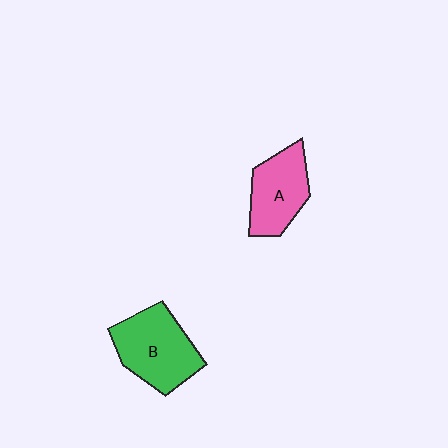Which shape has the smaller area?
Shape A (pink).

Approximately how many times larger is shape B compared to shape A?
Approximately 1.2 times.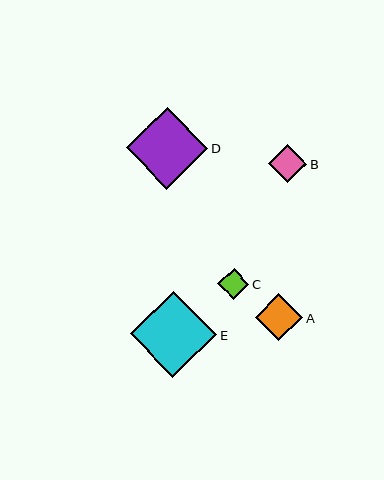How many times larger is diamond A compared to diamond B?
Diamond A is approximately 1.2 times the size of diamond B.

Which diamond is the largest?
Diamond E is the largest with a size of approximately 86 pixels.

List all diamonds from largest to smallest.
From largest to smallest: E, D, A, B, C.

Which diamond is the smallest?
Diamond C is the smallest with a size of approximately 31 pixels.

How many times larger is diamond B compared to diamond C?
Diamond B is approximately 1.2 times the size of diamond C.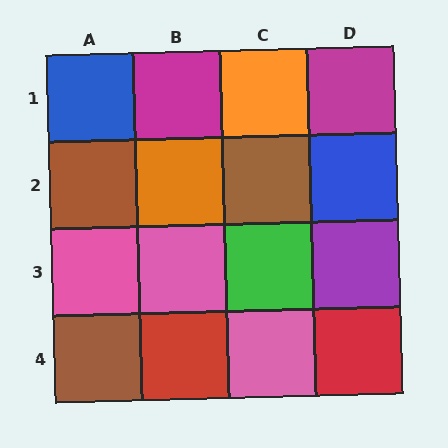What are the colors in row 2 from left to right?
Brown, orange, brown, blue.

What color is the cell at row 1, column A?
Blue.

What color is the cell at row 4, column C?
Pink.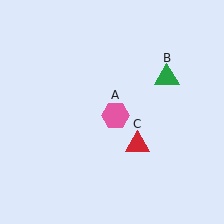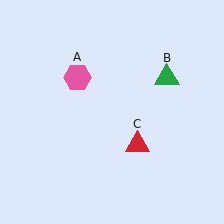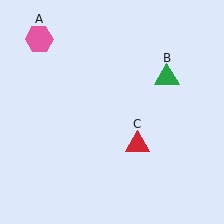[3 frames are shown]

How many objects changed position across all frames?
1 object changed position: pink hexagon (object A).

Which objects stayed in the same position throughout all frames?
Green triangle (object B) and red triangle (object C) remained stationary.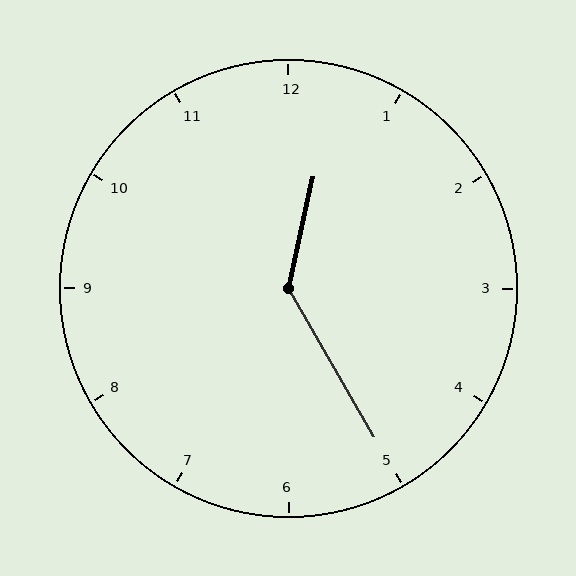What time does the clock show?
12:25.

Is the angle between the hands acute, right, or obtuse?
It is obtuse.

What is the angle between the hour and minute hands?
Approximately 138 degrees.